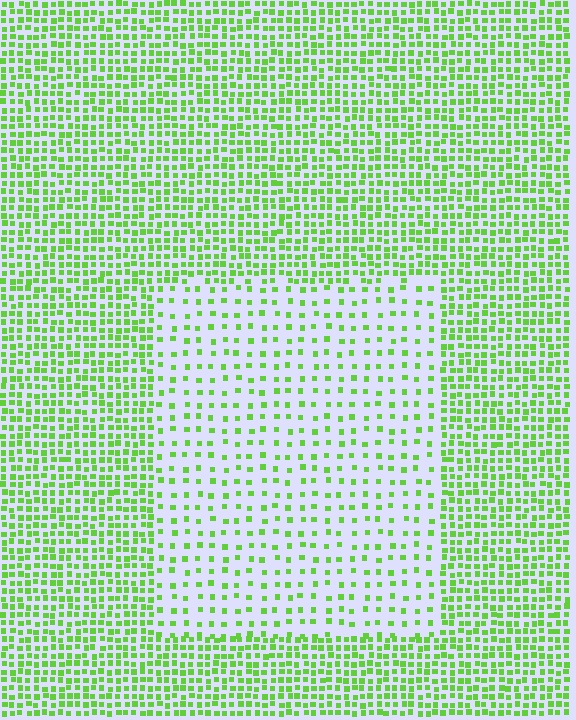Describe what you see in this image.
The image contains small lime elements arranged at two different densities. A rectangle-shaped region is visible where the elements are less densely packed than the surrounding area.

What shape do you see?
I see a rectangle.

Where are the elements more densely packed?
The elements are more densely packed outside the rectangle boundary.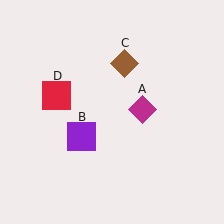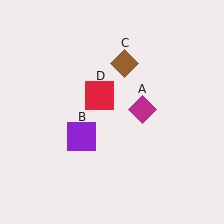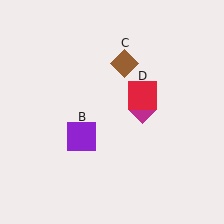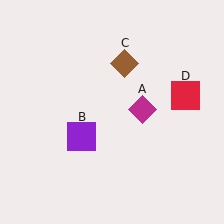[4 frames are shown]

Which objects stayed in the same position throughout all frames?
Magenta diamond (object A) and purple square (object B) and brown diamond (object C) remained stationary.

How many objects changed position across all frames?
1 object changed position: red square (object D).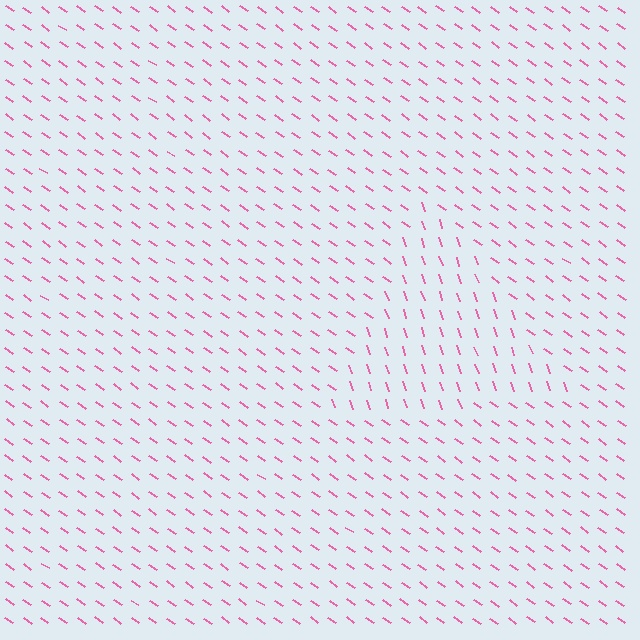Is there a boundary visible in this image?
Yes, there is a texture boundary formed by a change in line orientation.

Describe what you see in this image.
The image is filled with small pink line segments. A triangle region in the image has lines oriented differently from the surrounding lines, creating a visible texture boundary.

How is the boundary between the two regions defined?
The boundary is defined purely by a change in line orientation (approximately 37 degrees difference). All lines are the same color and thickness.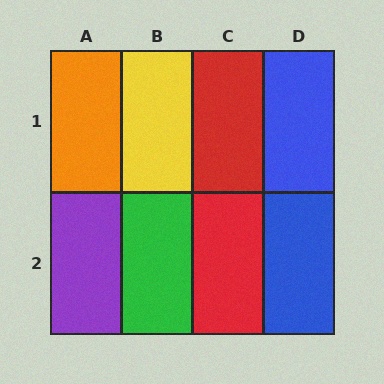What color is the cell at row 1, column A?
Orange.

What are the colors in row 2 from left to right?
Purple, green, red, blue.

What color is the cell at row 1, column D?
Blue.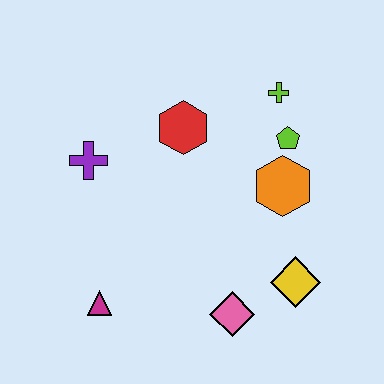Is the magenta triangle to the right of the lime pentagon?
No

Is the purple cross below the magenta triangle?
No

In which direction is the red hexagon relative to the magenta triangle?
The red hexagon is above the magenta triangle.